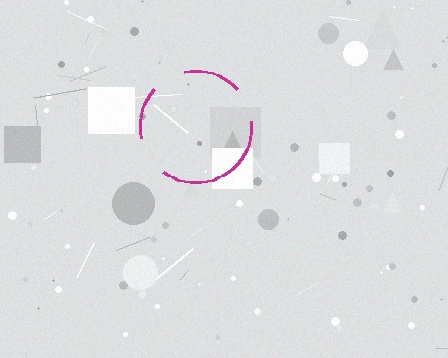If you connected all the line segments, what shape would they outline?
They would outline a circle.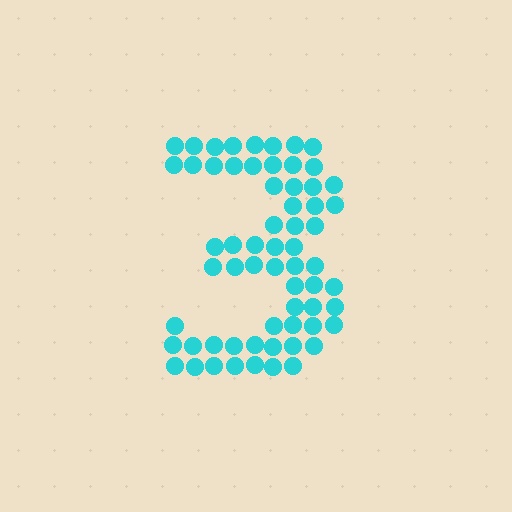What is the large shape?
The large shape is the digit 3.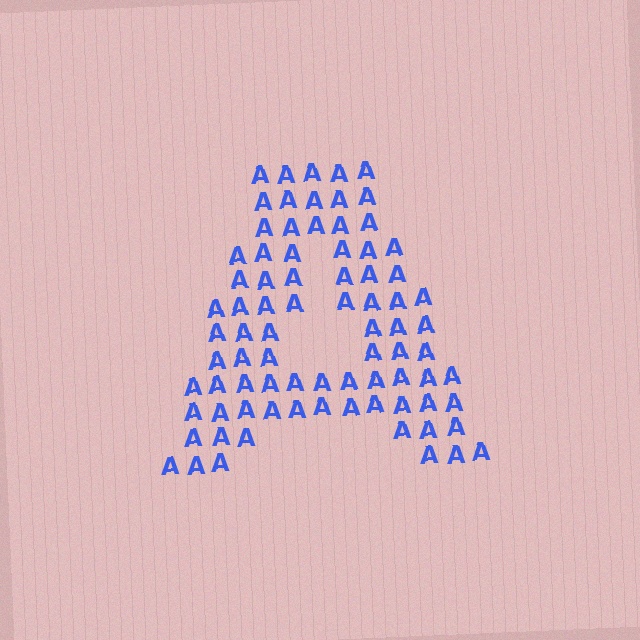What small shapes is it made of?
It is made of small letter A's.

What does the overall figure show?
The overall figure shows the letter A.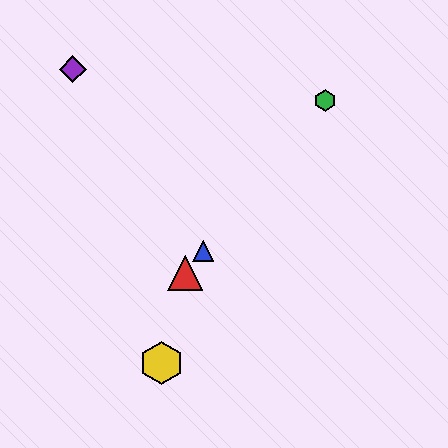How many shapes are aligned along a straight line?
3 shapes (the red triangle, the blue triangle, the green hexagon) are aligned along a straight line.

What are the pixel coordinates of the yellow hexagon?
The yellow hexagon is at (162, 363).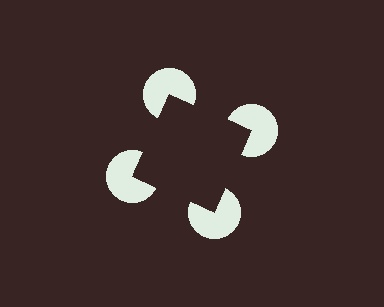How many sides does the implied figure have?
4 sides.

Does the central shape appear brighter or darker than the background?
It typically appears slightly darker than the background, even though no actual brightness change is drawn.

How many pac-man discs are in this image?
There are 4 — one at each vertex of the illusory square.